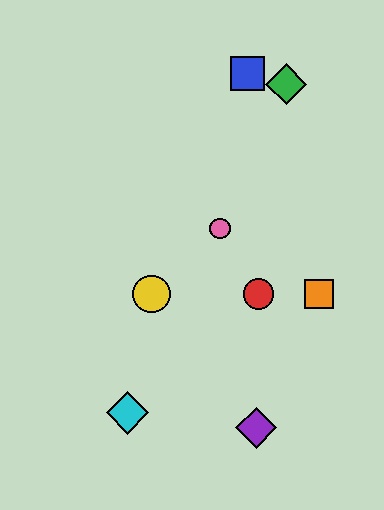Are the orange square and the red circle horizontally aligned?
Yes, both are at y≈294.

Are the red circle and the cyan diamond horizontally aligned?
No, the red circle is at y≈294 and the cyan diamond is at y≈413.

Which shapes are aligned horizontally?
The red circle, the yellow circle, the orange square are aligned horizontally.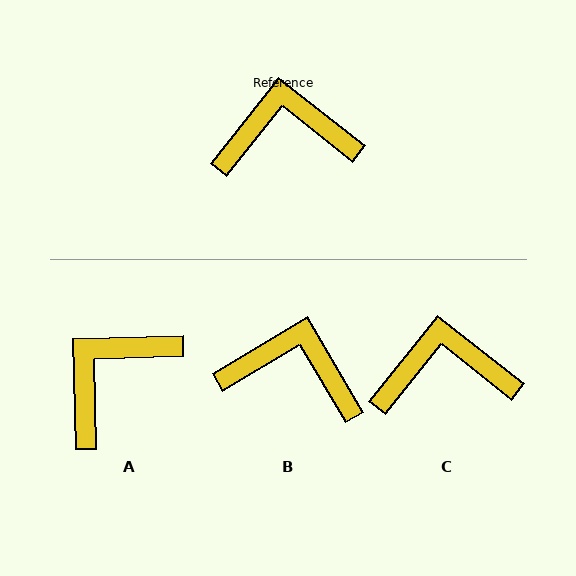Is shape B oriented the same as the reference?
No, it is off by about 21 degrees.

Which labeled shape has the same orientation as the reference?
C.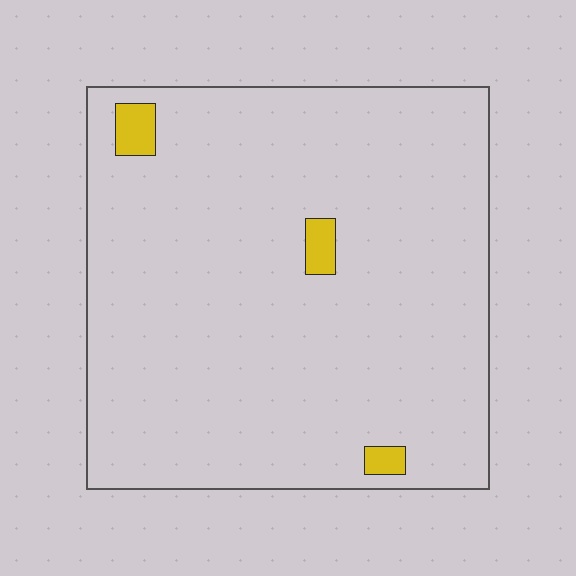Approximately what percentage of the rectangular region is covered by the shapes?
Approximately 5%.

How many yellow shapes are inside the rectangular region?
3.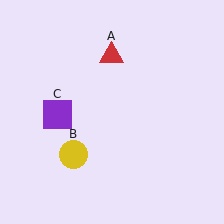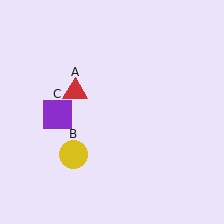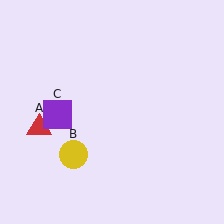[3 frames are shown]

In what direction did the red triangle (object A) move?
The red triangle (object A) moved down and to the left.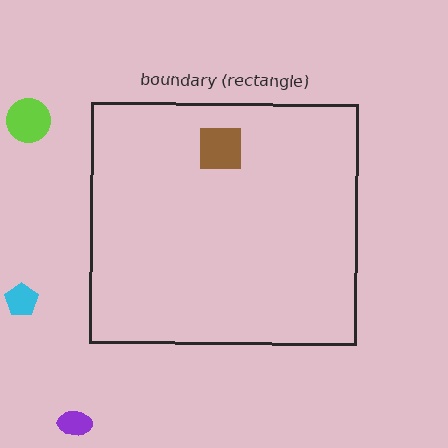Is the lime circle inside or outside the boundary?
Outside.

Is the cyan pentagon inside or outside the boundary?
Outside.